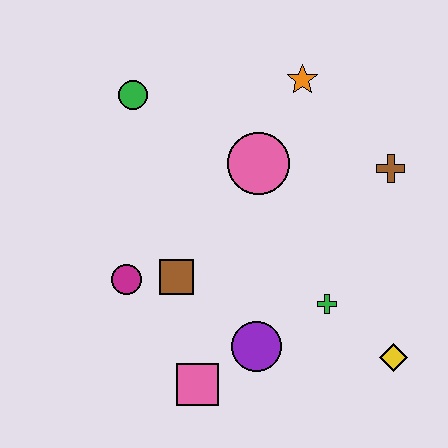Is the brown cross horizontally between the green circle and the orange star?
No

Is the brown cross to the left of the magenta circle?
No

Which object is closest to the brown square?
The magenta circle is closest to the brown square.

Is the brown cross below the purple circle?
No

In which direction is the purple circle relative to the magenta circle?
The purple circle is to the right of the magenta circle.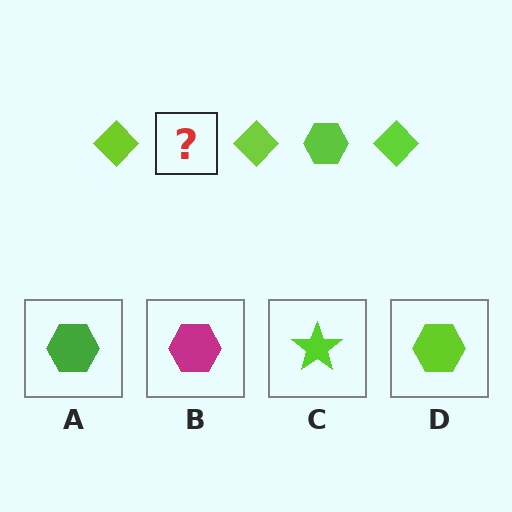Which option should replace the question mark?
Option D.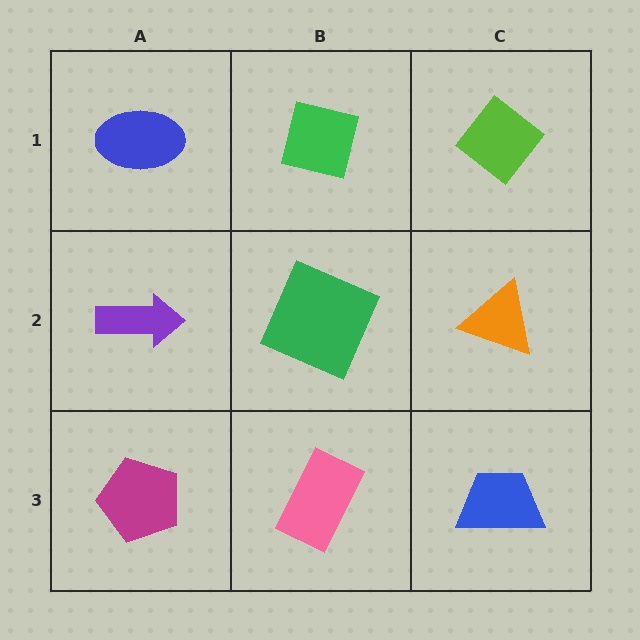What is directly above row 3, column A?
A purple arrow.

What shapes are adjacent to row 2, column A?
A blue ellipse (row 1, column A), a magenta pentagon (row 3, column A), a green square (row 2, column B).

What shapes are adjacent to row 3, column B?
A green square (row 2, column B), a magenta pentagon (row 3, column A), a blue trapezoid (row 3, column C).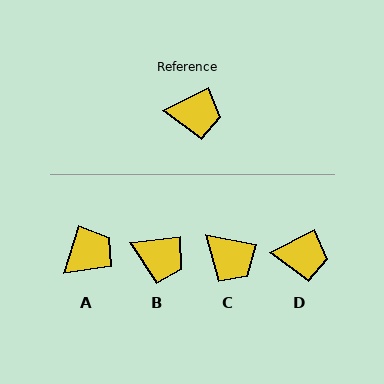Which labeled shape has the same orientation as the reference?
D.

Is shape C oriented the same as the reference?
No, it is off by about 39 degrees.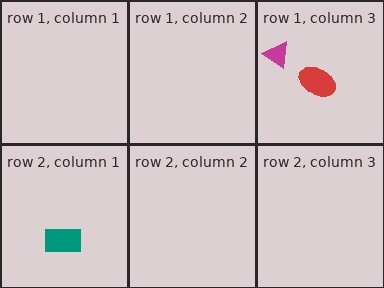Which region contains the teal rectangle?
The row 2, column 1 region.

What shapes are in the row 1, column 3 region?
The red ellipse, the magenta triangle.